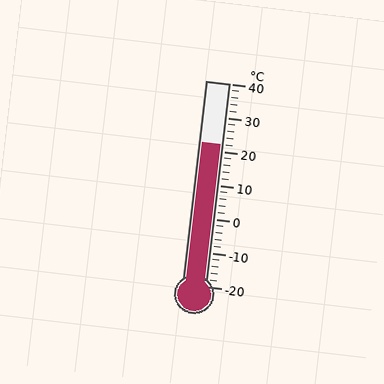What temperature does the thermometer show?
The thermometer shows approximately 22°C.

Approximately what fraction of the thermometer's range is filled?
The thermometer is filled to approximately 70% of its range.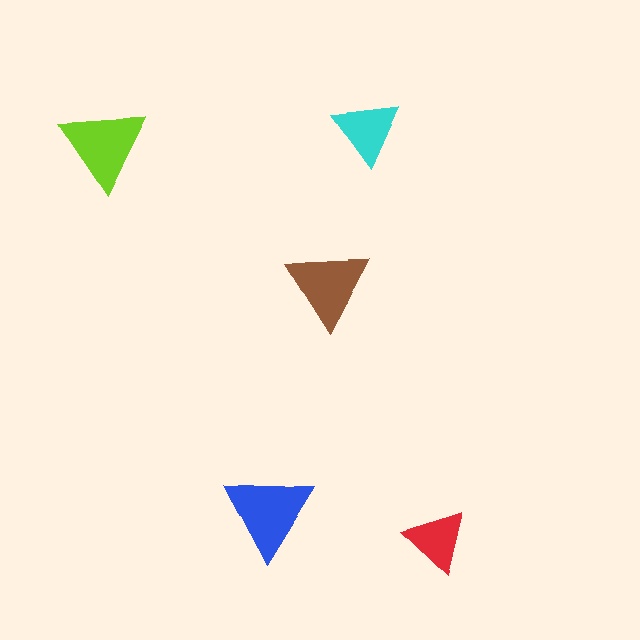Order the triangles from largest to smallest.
the blue one, the lime one, the brown one, the cyan one, the red one.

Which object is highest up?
The cyan triangle is topmost.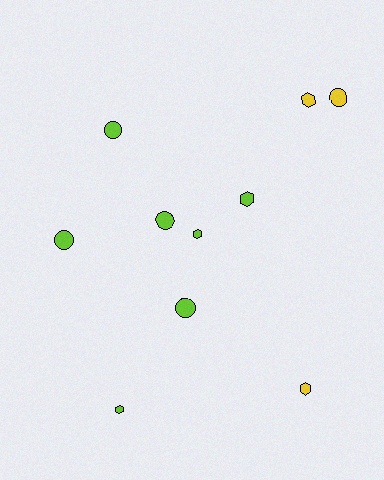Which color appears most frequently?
Lime, with 7 objects.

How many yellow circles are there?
There is 1 yellow circle.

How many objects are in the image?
There are 10 objects.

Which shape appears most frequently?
Circle, with 5 objects.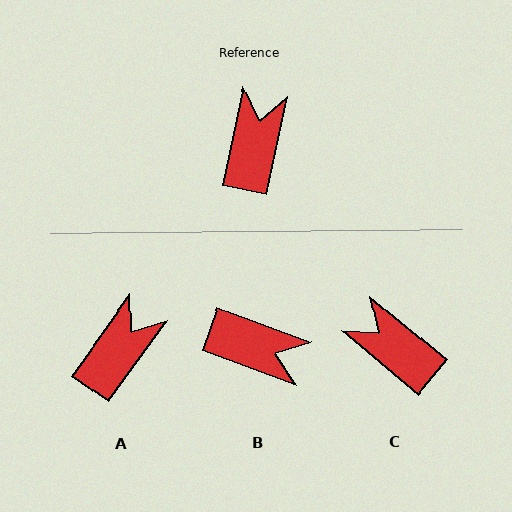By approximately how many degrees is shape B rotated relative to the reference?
Approximately 99 degrees clockwise.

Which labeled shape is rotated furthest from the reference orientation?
B, about 99 degrees away.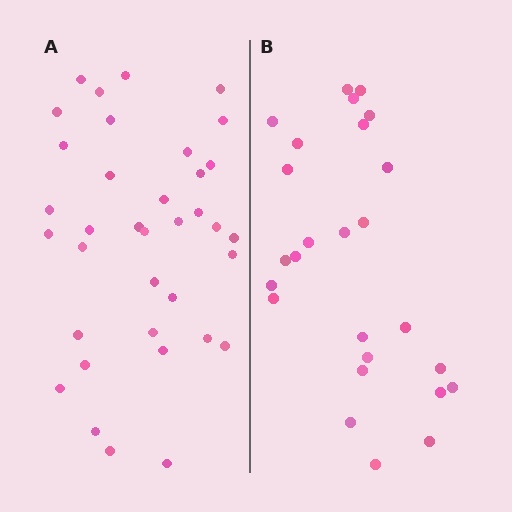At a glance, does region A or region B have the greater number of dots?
Region A (the left region) has more dots.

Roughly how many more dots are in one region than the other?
Region A has roughly 10 or so more dots than region B.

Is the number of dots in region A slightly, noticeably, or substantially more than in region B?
Region A has noticeably more, but not dramatically so. The ratio is roughly 1.4 to 1.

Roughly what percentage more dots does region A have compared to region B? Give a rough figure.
About 40% more.